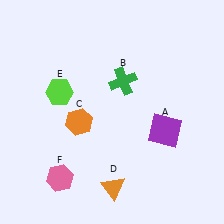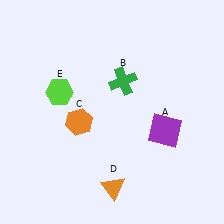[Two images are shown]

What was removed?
The pink hexagon (F) was removed in Image 2.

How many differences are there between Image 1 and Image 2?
There is 1 difference between the two images.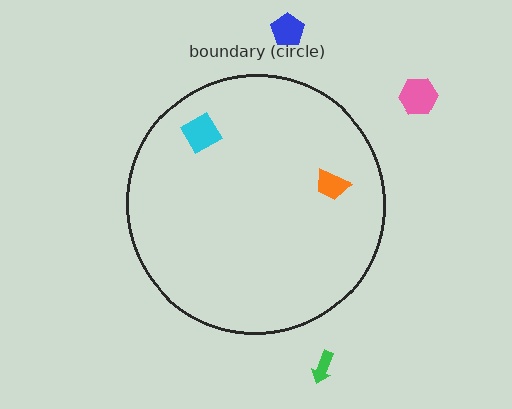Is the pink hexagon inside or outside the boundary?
Outside.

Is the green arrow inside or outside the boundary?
Outside.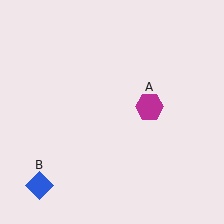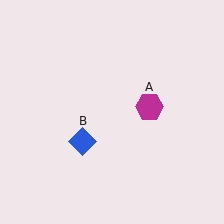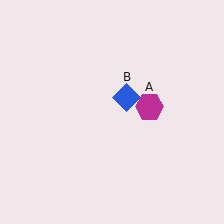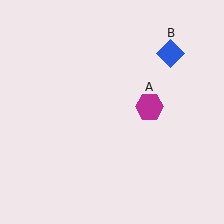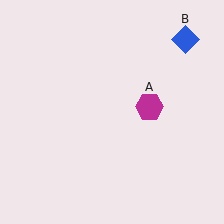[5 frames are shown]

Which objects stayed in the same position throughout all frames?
Magenta hexagon (object A) remained stationary.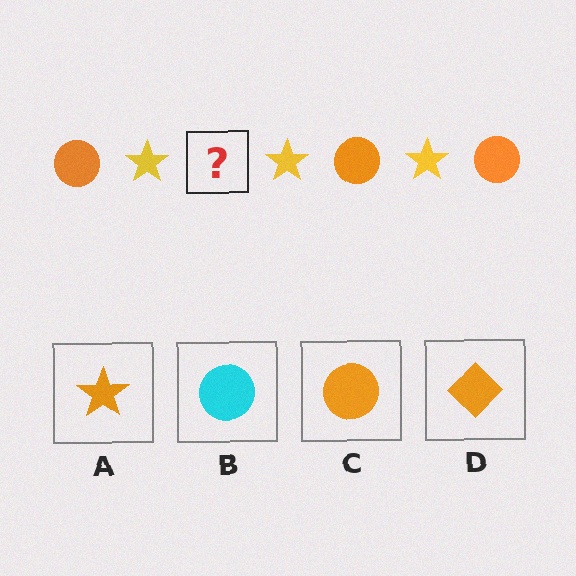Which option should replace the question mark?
Option C.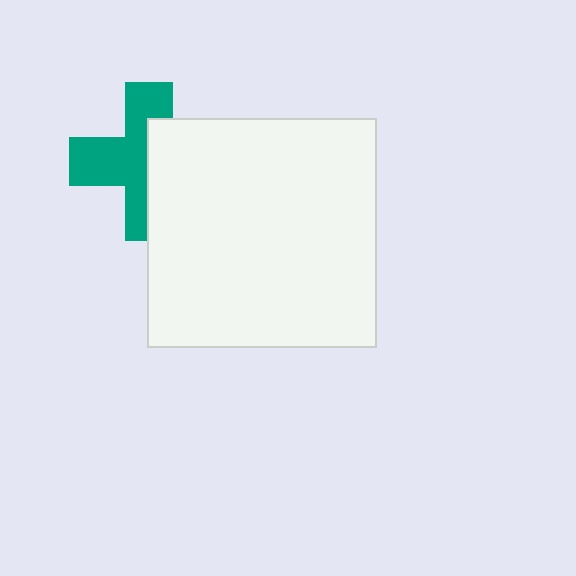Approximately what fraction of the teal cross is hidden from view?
Roughly 45% of the teal cross is hidden behind the white square.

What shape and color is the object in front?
The object in front is a white square.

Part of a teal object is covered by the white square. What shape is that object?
It is a cross.